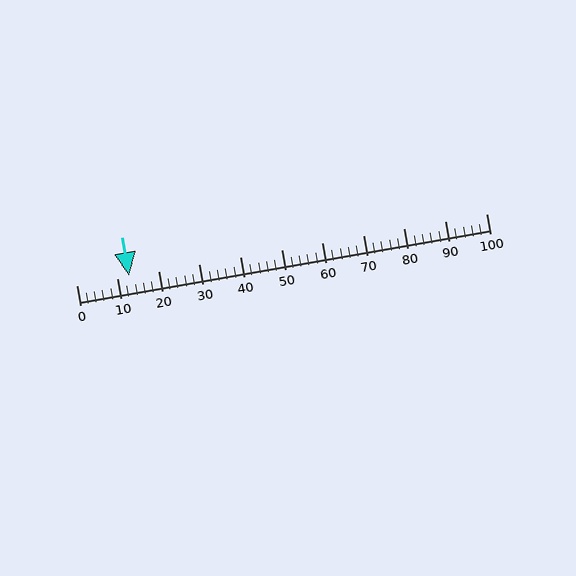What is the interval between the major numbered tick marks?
The major tick marks are spaced 10 units apart.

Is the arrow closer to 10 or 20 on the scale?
The arrow is closer to 10.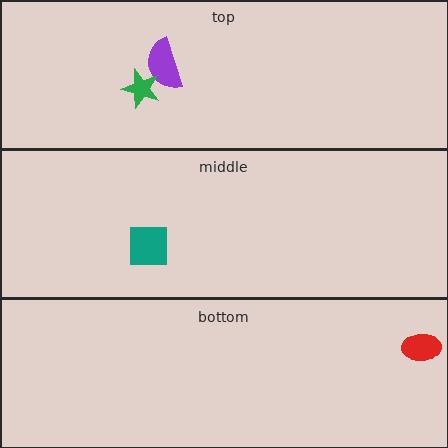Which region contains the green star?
The top region.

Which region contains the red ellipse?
The bottom region.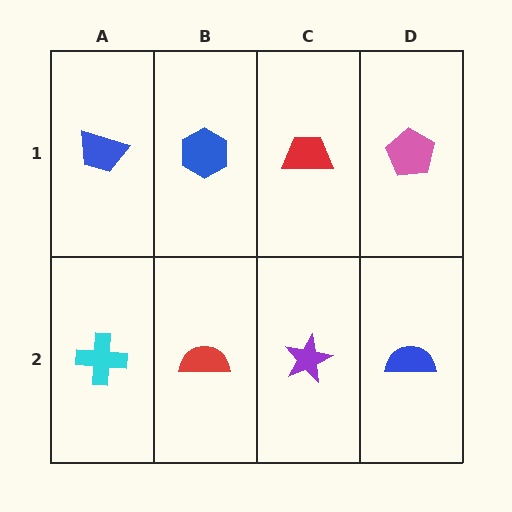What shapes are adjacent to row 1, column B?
A red semicircle (row 2, column B), a blue trapezoid (row 1, column A), a red trapezoid (row 1, column C).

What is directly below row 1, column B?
A red semicircle.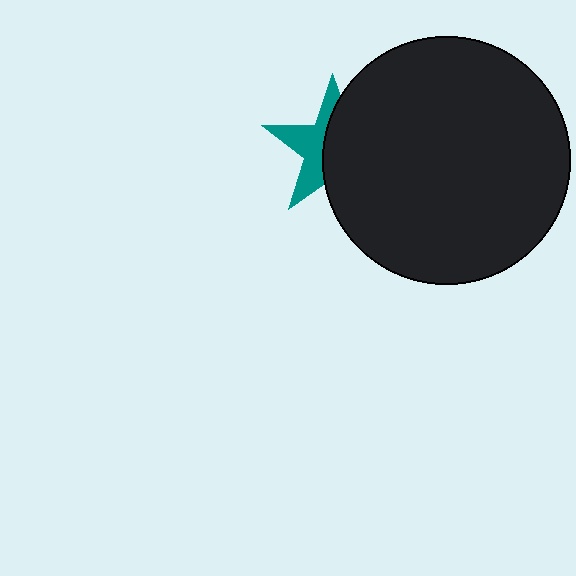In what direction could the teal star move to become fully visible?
The teal star could move left. That would shift it out from behind the black circle entirely.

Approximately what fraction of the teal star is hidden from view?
Roughly 57% of the teal star is hidden behind the black circle.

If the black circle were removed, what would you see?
You would see the complete teal star.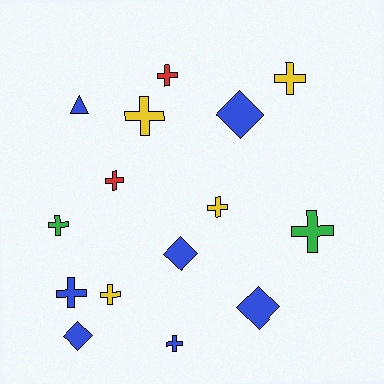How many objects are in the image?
There are 15 objects.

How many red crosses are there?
There are 2 red crosses.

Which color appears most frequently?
Blue, with 7 objects.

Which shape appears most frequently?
Cross, with 10 objects.